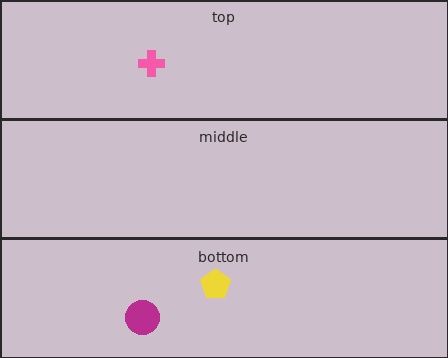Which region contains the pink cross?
The top region.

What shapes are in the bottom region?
The yellow pentagon, the magenta circle.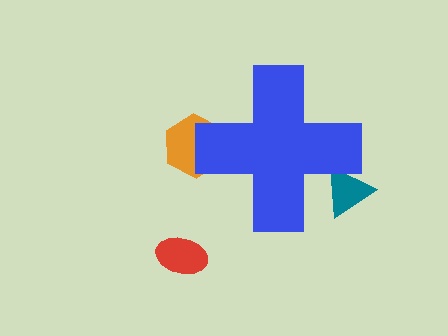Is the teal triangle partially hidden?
Yes, the teal triangle is partially hidden behind the blue cross.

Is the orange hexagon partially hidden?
Yes, the orange hexagon is partially hidden behind the blue cross.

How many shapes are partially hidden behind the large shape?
2 shapes are partially hidden.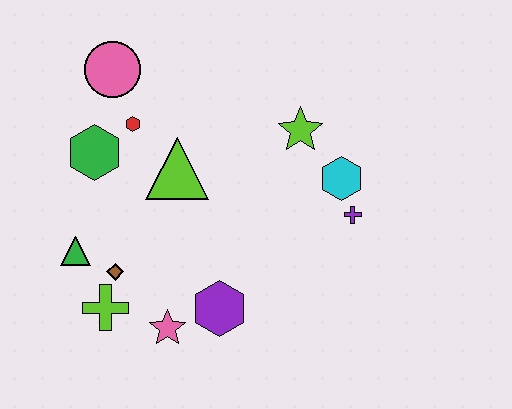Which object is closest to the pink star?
The purple hexagon is closest to the pink star.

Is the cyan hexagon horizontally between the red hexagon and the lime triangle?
No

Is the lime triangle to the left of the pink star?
No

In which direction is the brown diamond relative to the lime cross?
The brown diamond is above the lime cross.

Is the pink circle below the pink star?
No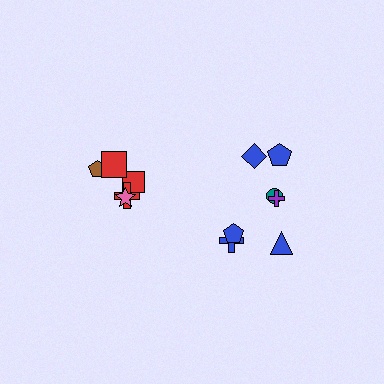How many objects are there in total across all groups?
There are 12 objects.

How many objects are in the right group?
There are 7 objects.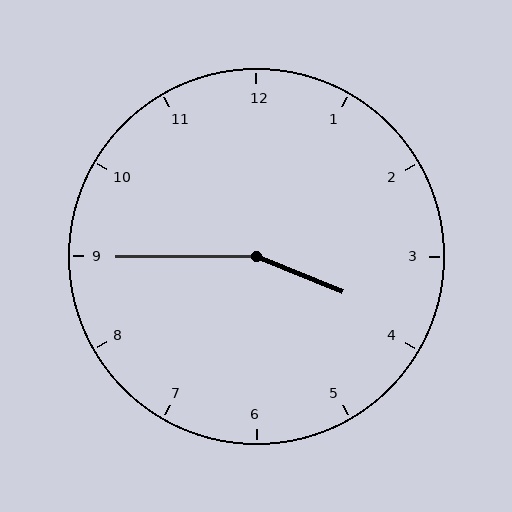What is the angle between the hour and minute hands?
Approximately 158 degrees.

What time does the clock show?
3:45.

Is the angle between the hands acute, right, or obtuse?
It is obtuse.